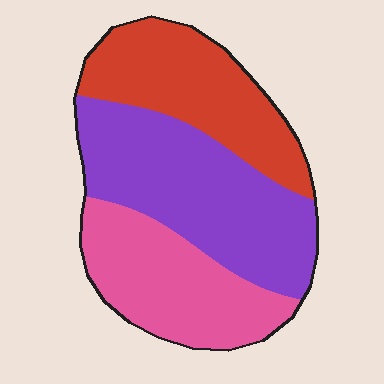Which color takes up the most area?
Purple, at roughly 40%.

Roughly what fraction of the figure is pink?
Pink takes up about one third (1/3) of the figure.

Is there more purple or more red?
Purple.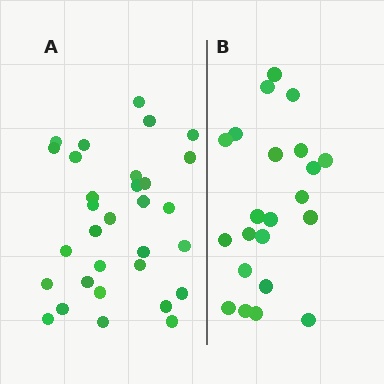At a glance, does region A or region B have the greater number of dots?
Region A (the left region) has more dots.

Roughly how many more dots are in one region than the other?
Region A has roughly 8 or so more dots than region B.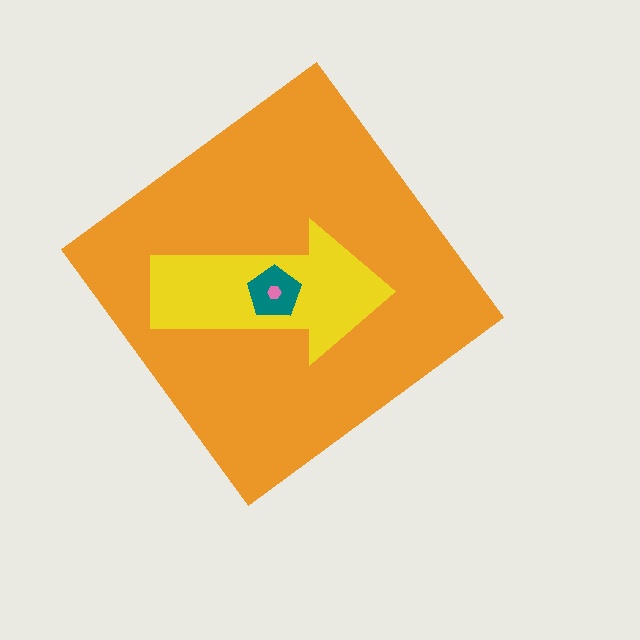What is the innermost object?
The pink hexagon.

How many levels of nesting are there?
4.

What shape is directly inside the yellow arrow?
The teal pentagon.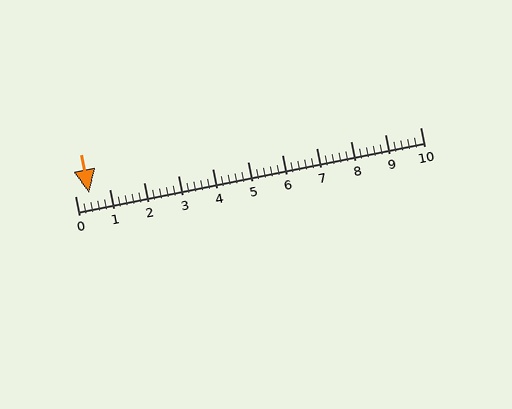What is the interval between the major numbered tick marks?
The major tick marks are spaced 1 units apart.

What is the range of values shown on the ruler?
The ruler shows values from 0 to 10.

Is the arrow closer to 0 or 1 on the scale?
The arrow is closer to 0.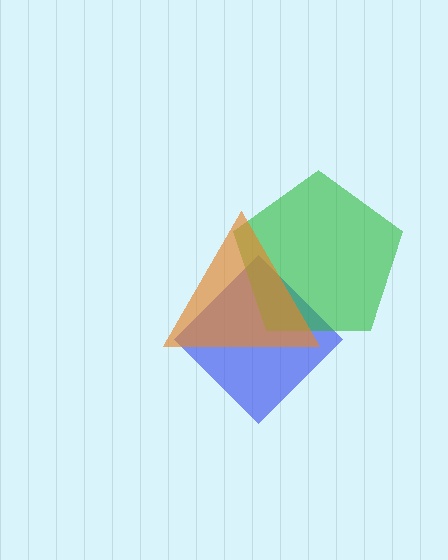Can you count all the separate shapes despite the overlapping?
Yes, there are 3 separate shapes.